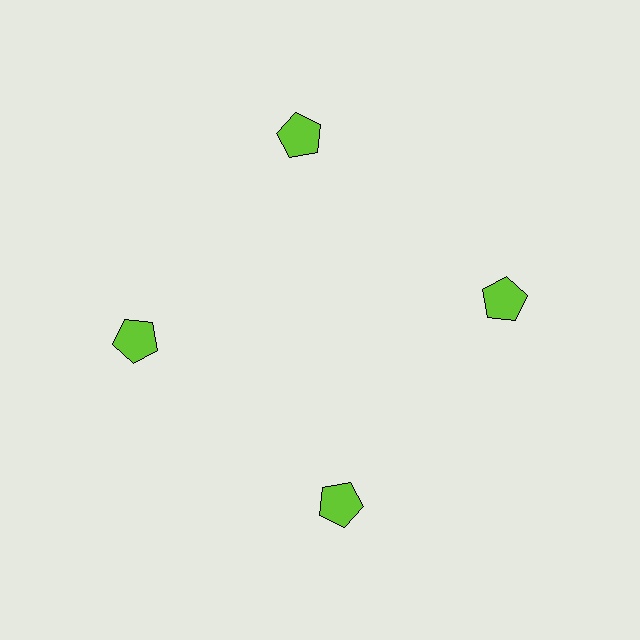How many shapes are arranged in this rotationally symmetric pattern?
There are 4 shapes, arranged in 4 groups of 1.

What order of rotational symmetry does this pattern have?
This pattern has 4-fold rotational symmetry.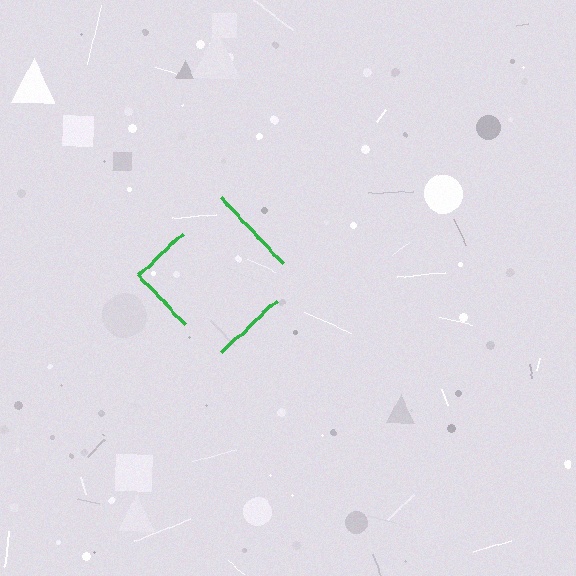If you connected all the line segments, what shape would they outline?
They would outline a diamond.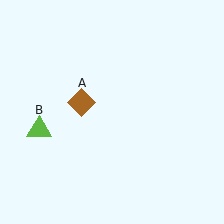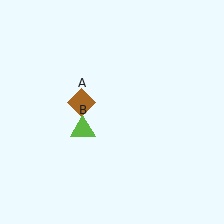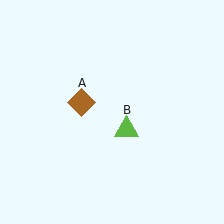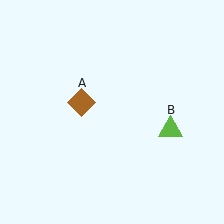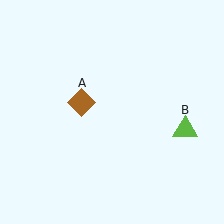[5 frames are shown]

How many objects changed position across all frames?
1 object changed position: lime triangle (object B).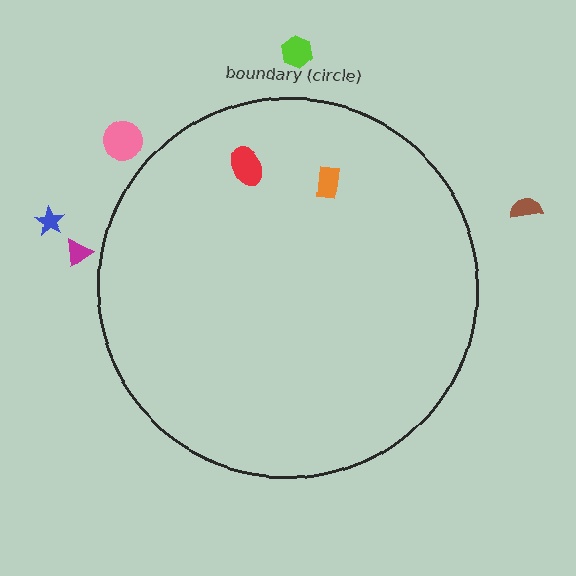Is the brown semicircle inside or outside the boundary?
Outside.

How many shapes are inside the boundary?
2 inside, 5 outside.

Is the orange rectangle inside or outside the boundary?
Inside.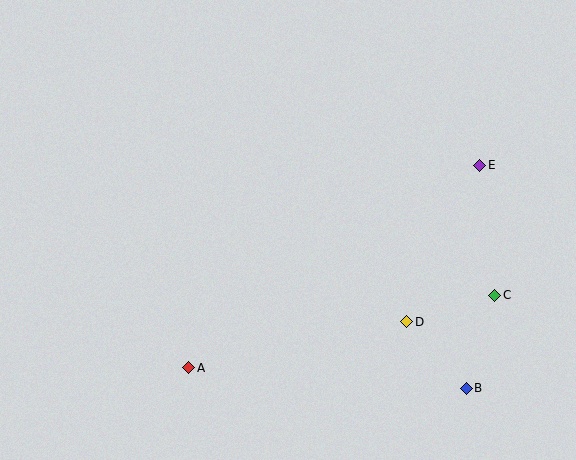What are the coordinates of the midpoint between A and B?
The midpoint between A and B is at (328, 378).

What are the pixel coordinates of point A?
Point A is at (189, 368).